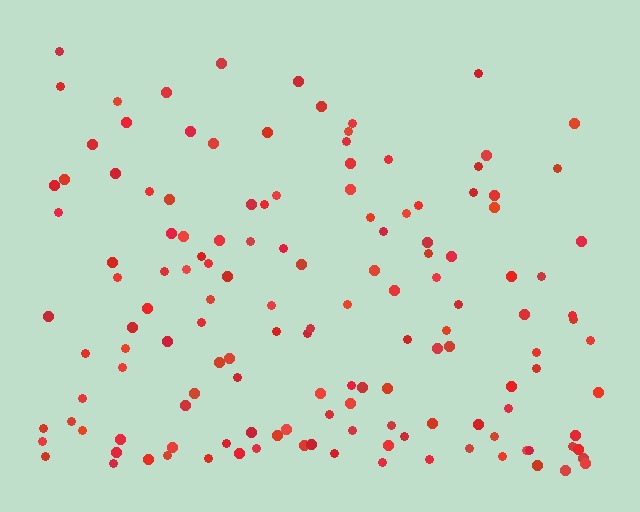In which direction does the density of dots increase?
From top to bottom, with the bottom side densest.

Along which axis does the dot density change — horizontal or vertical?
Vertical.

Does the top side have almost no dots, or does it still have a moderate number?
Still a moderate number, just noticeably fewer than the bottom.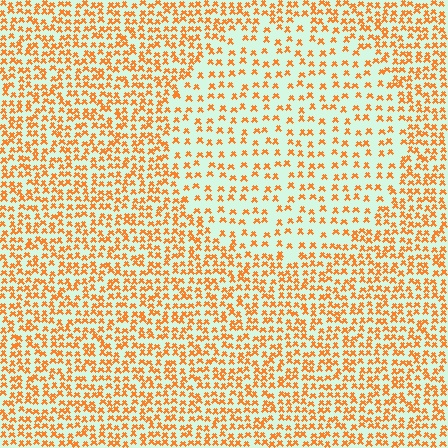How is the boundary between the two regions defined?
The boundary is defined by a change in element density (approximately 1.9x ratio). All elements are the same color, size, and shape.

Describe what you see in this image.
The image contains small orange elements arranged at two different densities. A circle-shaped region is visible where the elements are less densely packed than the surrounding area.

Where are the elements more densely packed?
The elements are more densely packed outside the circle boundary.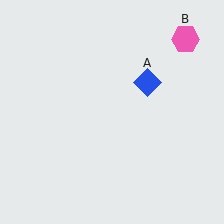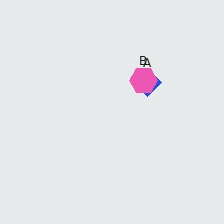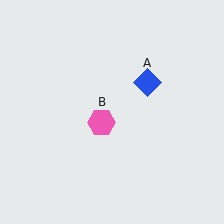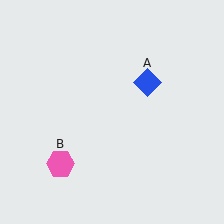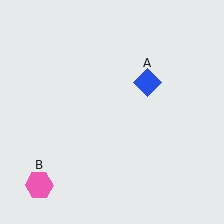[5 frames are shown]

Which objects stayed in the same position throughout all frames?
Blue diamond (object A) remained stationary.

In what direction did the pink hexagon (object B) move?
The pink hexagon (object B) moved down and to the left.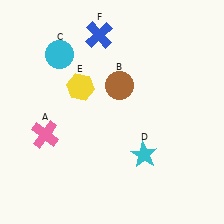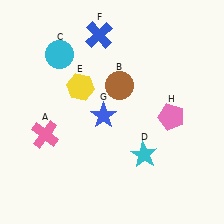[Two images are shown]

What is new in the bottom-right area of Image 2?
A pink pentagon (H) was added in the bottom-right area of Image 2.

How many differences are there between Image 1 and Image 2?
There are 2 differences between the two images.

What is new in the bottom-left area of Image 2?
A blue star (G) was added in the bottom-left area of Image 2.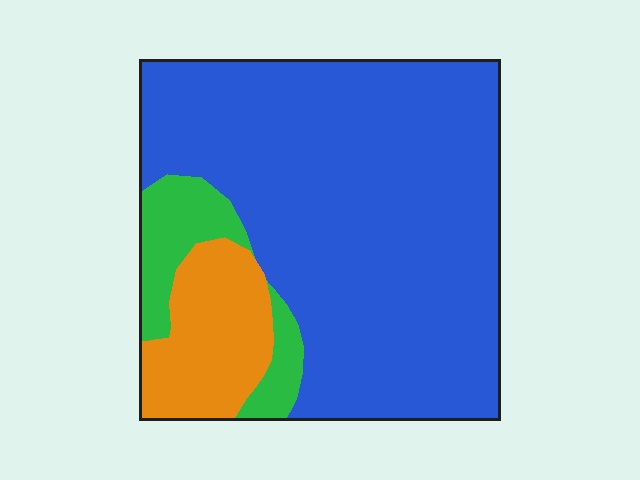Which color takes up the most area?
Blue, at roughly 75%.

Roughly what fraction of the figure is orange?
Orange takes up less than a sixth of the figure.